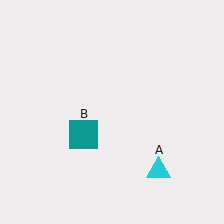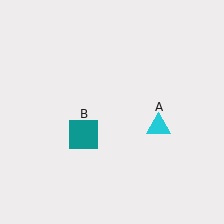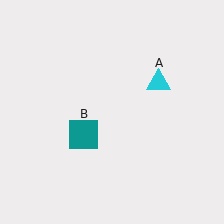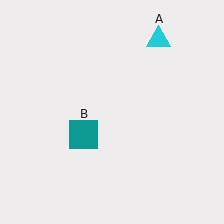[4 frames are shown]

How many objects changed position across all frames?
1 object changed position: cyan triangle (object A).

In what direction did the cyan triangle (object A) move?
The cyan triangle (object A) moved up.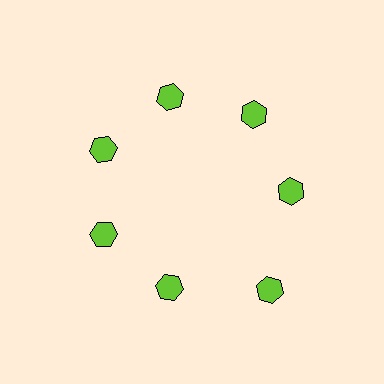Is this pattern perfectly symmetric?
No. The 7 lime hexagons are arranged in a ring, but one element near the 5 o'clock position is pushed outward from the center, breaking the 7-fold rotational symmetry.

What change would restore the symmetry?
The symmetry would be restored by moving it inward, back onto the ring so that all 7 hexagons sit at equal angles and equal distance from the center.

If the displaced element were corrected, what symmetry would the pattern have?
It would have 7-fold rotational symmetry — the pattern would map onto itself every 51 degrees.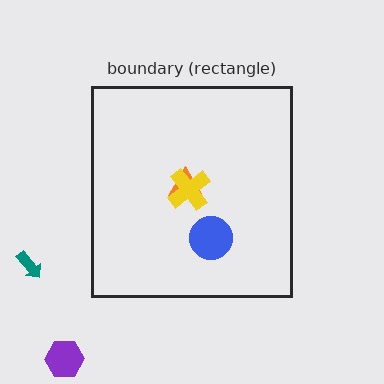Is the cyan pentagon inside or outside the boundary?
Inside.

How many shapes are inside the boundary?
4 inside, 2 outside.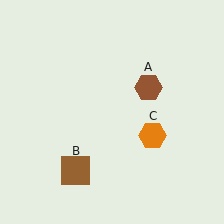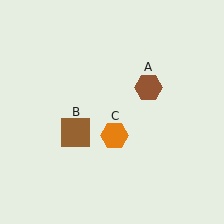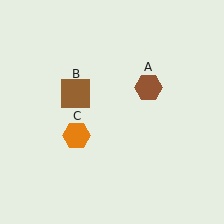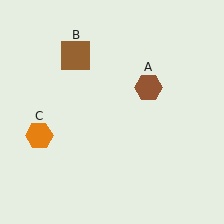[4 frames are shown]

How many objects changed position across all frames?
2 objects changed position: brown square (object B), orange hexagon (object C).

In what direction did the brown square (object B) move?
The brown square (object B) moved up.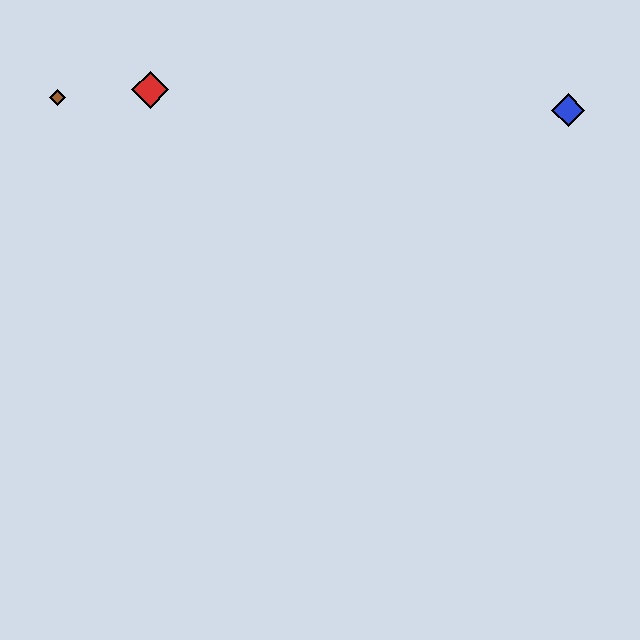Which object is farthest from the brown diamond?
The blue diamond is farthest from the brown diamond.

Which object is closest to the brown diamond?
The red diamond is closest to the brown diamond.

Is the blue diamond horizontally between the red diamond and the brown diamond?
No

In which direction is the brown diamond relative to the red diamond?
The brown diamond is to the left of the red diamond.